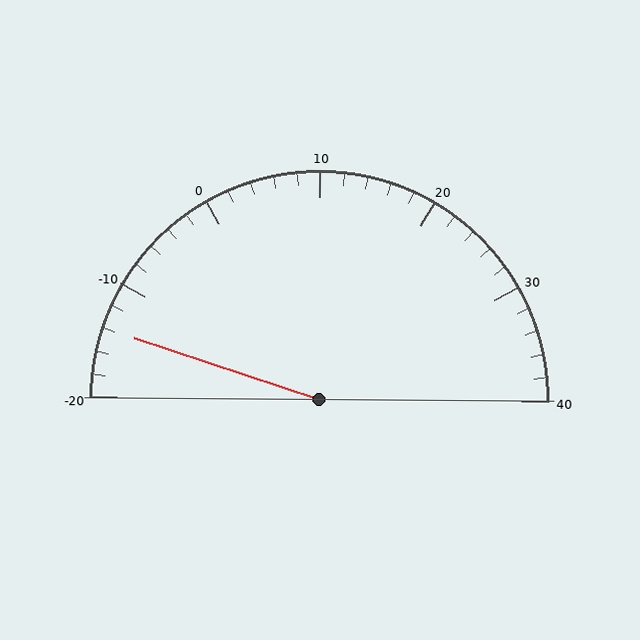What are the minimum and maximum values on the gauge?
The gauge ranges from -20 to 40.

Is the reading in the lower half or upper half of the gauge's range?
The reading is in the lower half of the range (-20 to 40).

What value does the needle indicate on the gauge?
The needle indicates approximately -14.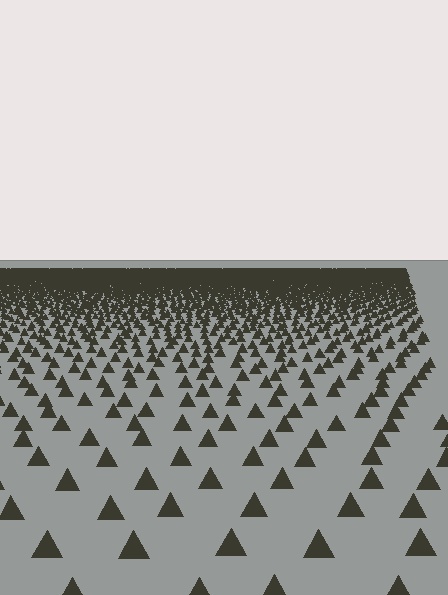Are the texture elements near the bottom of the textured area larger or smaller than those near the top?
Larger. Near the bottom, elements are closer to the viewer and appear at a bigger on-screen size.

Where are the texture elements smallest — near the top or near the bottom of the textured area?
Near the top.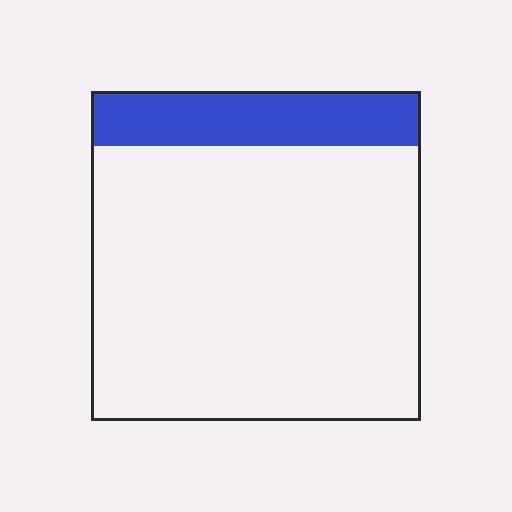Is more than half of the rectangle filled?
No.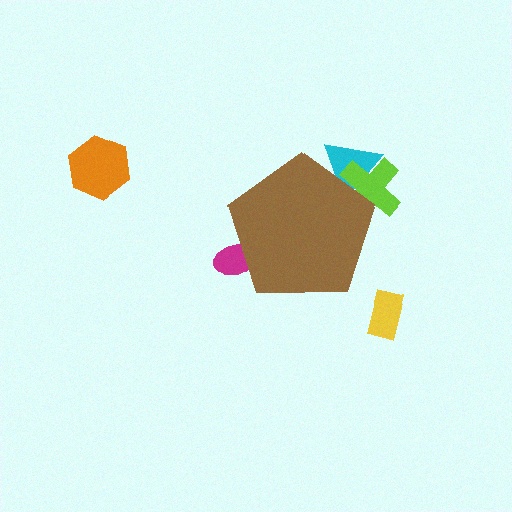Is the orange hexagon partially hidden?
No, the orange hexagon is fully visible.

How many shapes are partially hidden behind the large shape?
3 shapes are partially hidden.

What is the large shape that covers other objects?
A brown pentagon.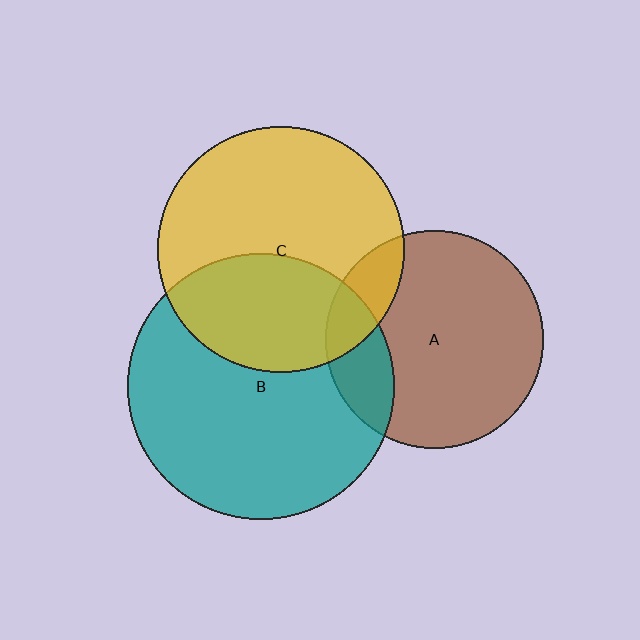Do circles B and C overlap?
Yes.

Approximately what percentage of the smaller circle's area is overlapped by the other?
Approximately 40%.